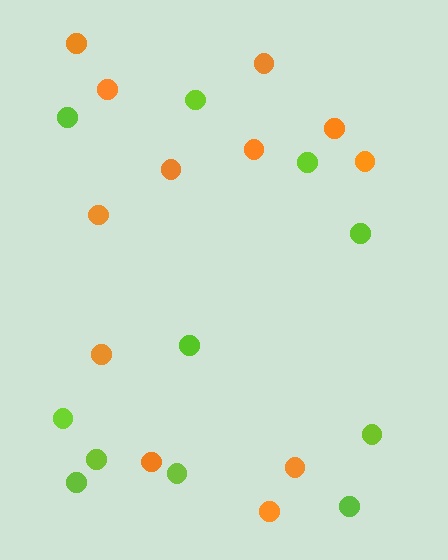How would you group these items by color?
There are 2 groups: one group of lime circles (11) and one group of orange circles (12).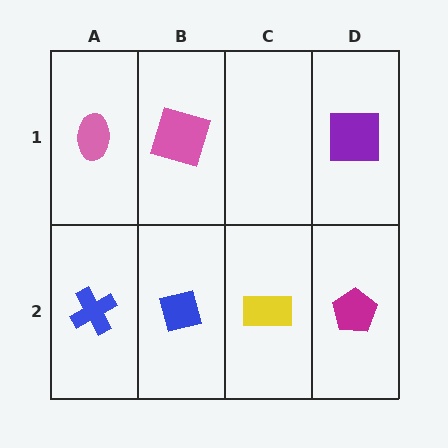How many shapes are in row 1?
3 shapes.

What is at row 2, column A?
A blue cross.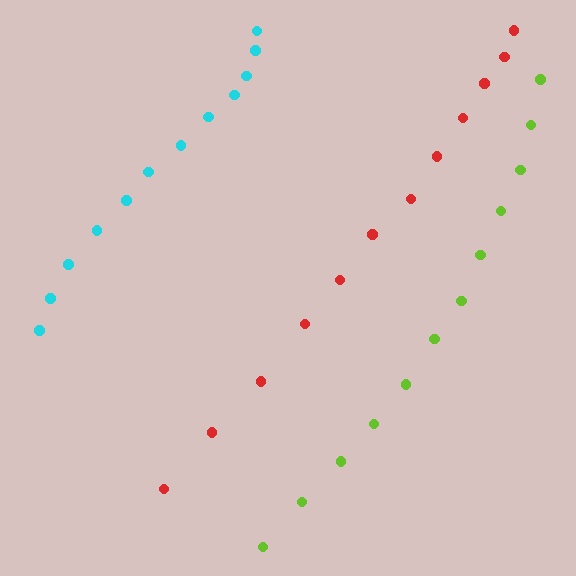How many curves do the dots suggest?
There are 3 distinct paths.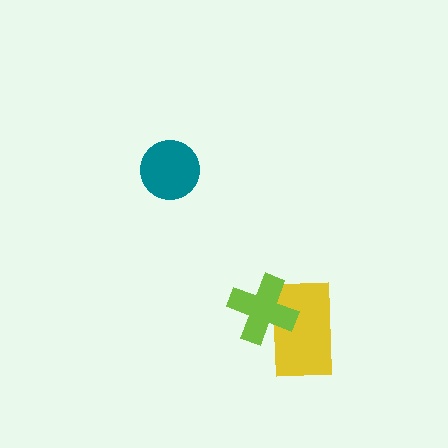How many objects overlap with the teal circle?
0 objects overlap with the teal circle.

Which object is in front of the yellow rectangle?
The lime cross is in front of the yellow rectangle.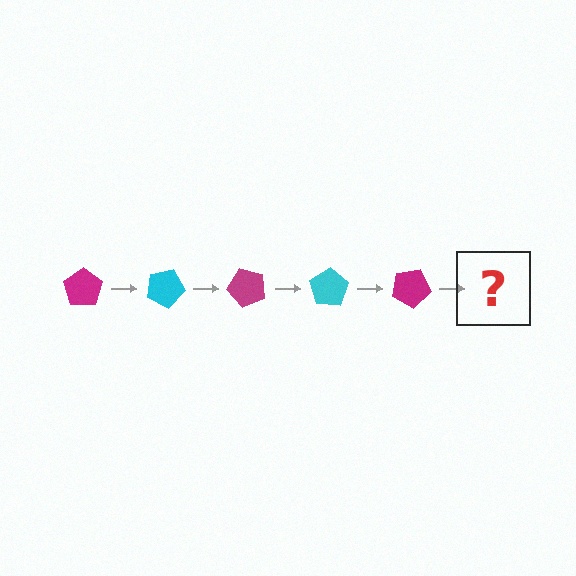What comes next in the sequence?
The next element should be a cyan pentagon, rotated 125 degrees from the start.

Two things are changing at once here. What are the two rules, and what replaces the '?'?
The two rules are that it rotates 25 degrees each step and the color cycles through magenta and cyan. The '?' should be a cyan pentagon, rotated 125 degrees from the start.